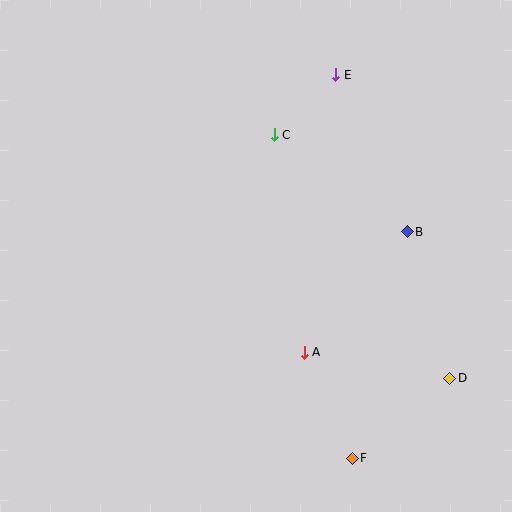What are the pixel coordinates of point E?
Point E is at (336, 75).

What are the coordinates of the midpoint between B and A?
The midpoint between B and A is at (356, 292).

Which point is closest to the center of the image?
Point A at (304, 352) is closest to the center.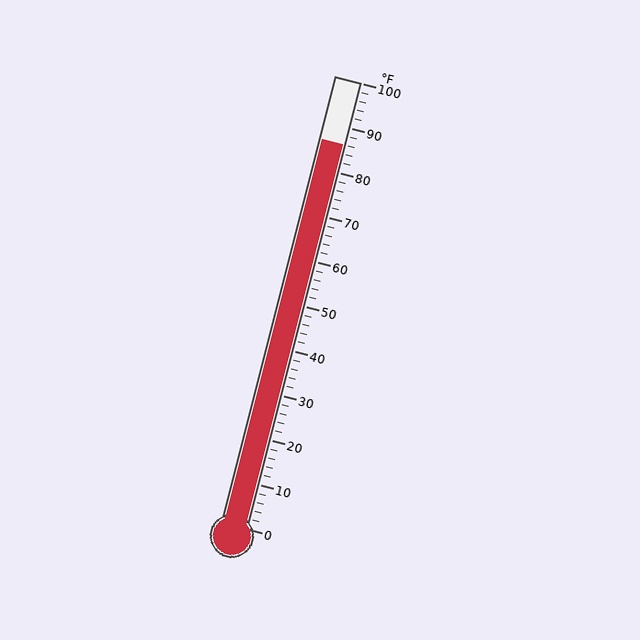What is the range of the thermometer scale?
The thermometer scale ranges from 0°F to 100°F.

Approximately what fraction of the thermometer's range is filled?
The thermometer is filled to approximately 85% of its range.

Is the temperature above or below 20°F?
The temperature is above 20°F.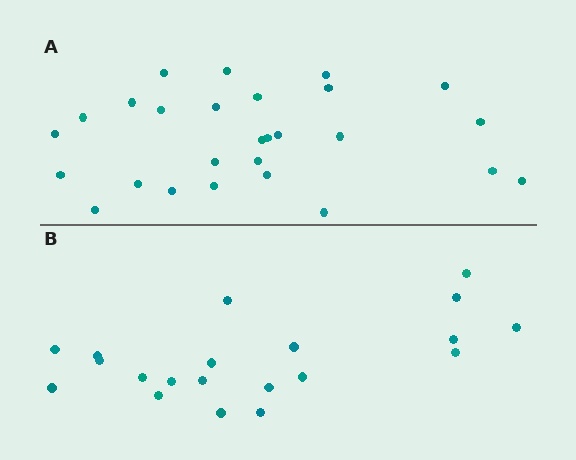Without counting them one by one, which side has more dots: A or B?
Region A (the top region) has more dots.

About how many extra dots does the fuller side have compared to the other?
Region A has roughly 8 or so more dots than region B.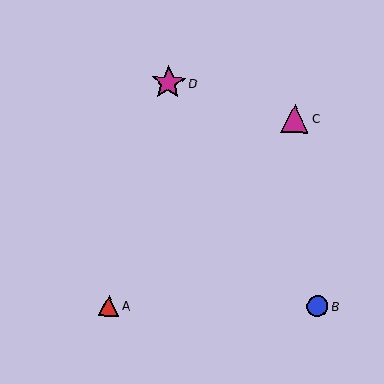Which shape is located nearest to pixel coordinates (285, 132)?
The magenta triangle (labeled C) at (295, 119) is nearest to that location.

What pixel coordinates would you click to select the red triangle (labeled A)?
Click at (109, 306) to select the red triangle A.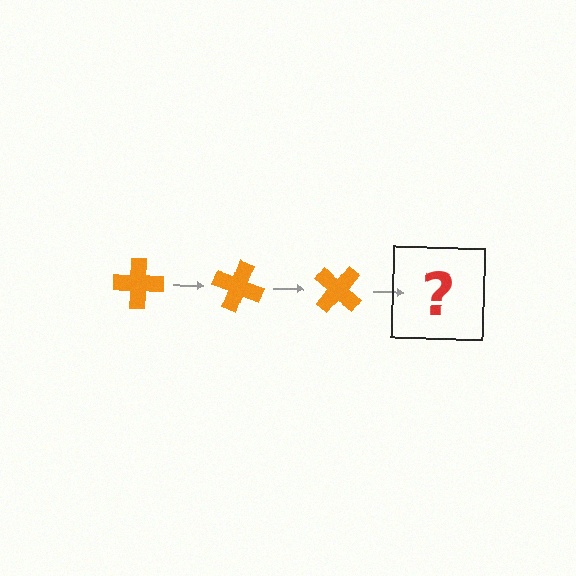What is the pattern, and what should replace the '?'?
The pattern is that the cross rotates 20 degrees each step. The '?' should be an orange cross rotated 60 degrees.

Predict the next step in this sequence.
The next step is an orange cross rotated 60 degrees.